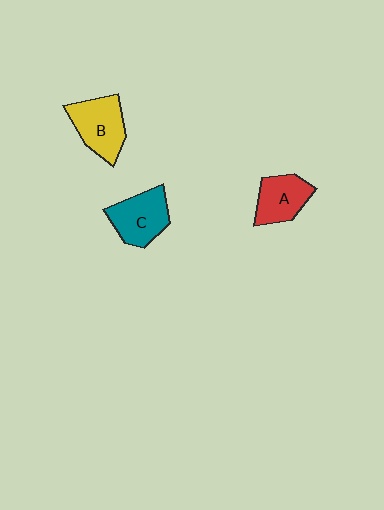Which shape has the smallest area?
Shape A (red).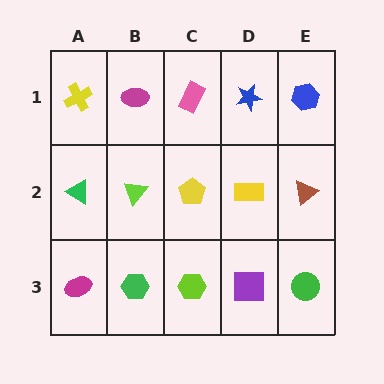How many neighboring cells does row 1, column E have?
2.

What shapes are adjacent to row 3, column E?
A brown triangle (row 2, column E), a purple square (row 3, column D).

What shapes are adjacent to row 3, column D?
A yellow rectangle (row 2, column D), a lime hexagon (row 3, column C), a green circle (row 3, column E).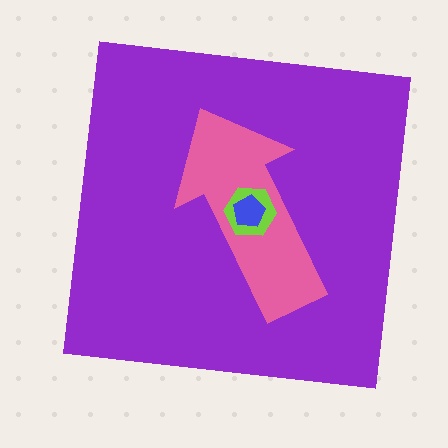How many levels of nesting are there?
4.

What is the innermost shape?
The blue pentagon.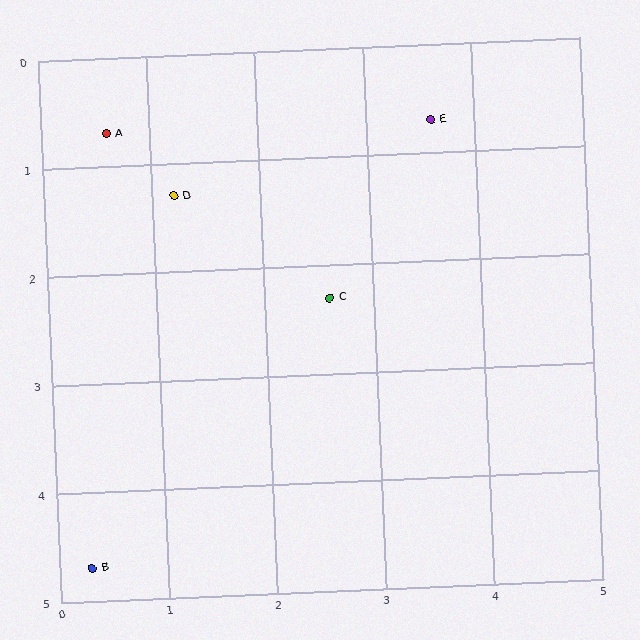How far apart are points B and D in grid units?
Points B and D are about 3.5 grid units apart.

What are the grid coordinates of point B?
Point B is at approximately (0.3, 4.7).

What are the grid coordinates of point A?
Point A is at approximately (0.6, 0.7).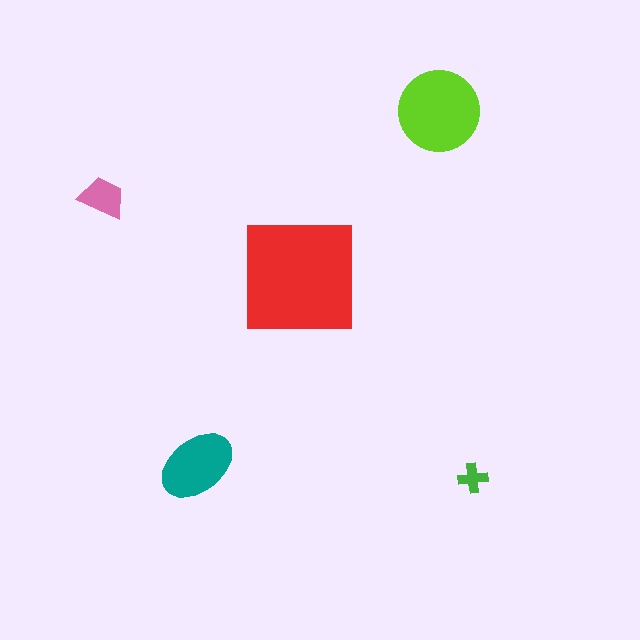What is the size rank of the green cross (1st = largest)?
5th.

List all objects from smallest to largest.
The green cross, the pink trapezoid, the teal ellipse, the lime circle, the red square.